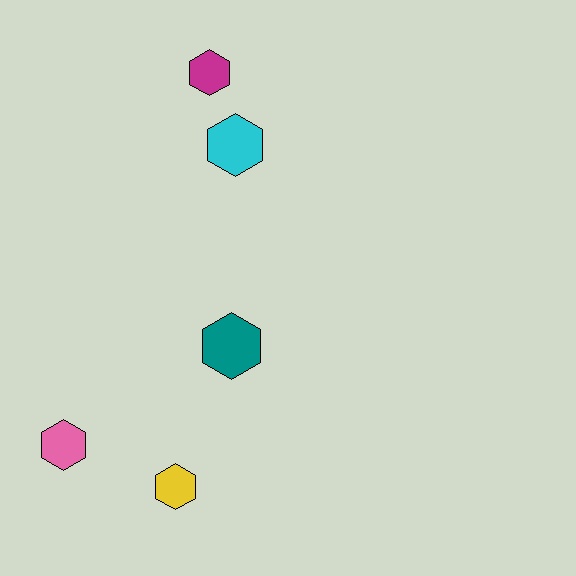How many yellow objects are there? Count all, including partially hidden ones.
There is 1 yellow object.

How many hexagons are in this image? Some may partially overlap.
There are 5 hexagons.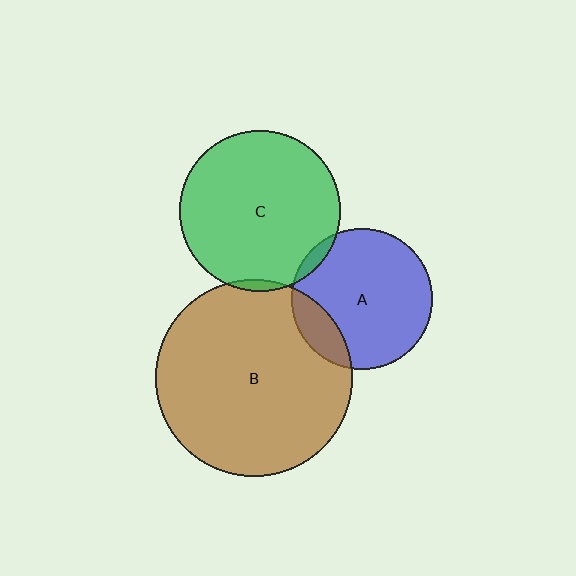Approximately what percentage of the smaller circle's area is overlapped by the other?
Approximately 5%.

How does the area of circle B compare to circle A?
Approximately 1.9 times.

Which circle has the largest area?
Circle B (brown).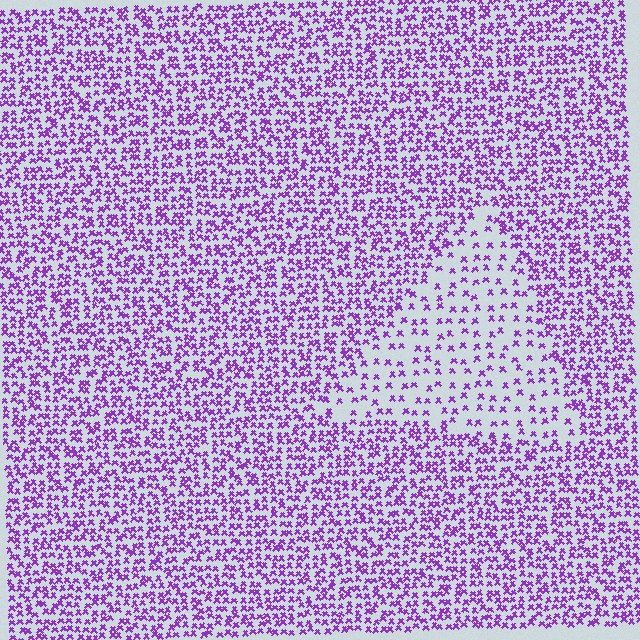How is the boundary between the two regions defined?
The boundary is defined by a change in element density (approximately 2.4x ratio). All elements are the same color, size, and shape.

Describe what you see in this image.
The image contains small purple elements arranged at two different densities. A triangle-shaped region is visible where the elements are less densely packed than the surrounding area.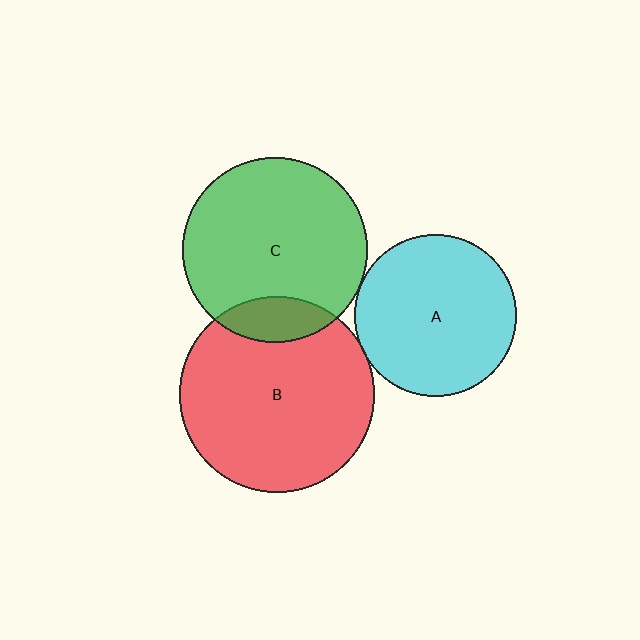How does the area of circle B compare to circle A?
Approximately 1.5 times.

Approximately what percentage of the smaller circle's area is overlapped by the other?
Approximately 15%.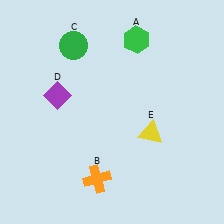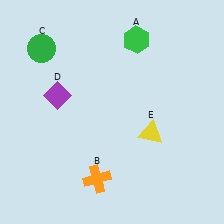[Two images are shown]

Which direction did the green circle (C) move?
The green circle (C) moved left.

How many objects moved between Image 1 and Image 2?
1 object moved between the two images.